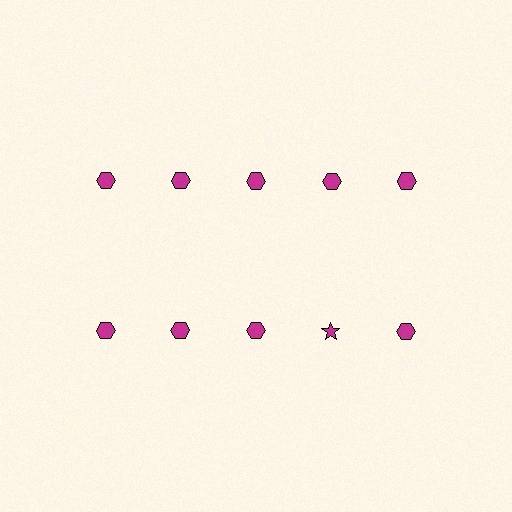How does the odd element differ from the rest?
It has a different shape: star instead of hexagon.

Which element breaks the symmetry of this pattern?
The magenta star in the second row, second from right column breaks the symmetry. All other shapes are magenta hexagons.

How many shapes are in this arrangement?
There are 10 shapes arranged in a grid pattern.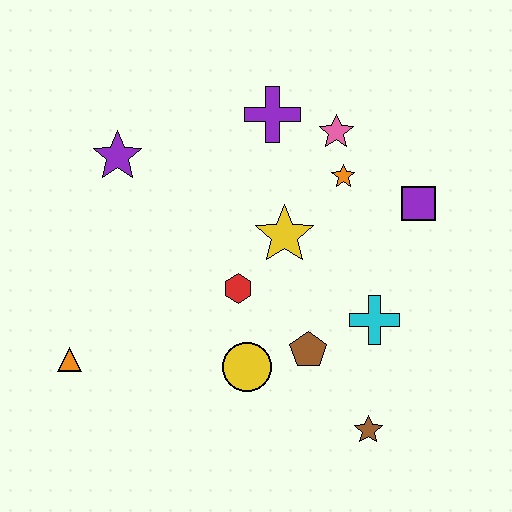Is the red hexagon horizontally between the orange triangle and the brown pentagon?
Yes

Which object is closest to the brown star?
The brown pentagon is closest to the brown star.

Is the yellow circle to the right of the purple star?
Yes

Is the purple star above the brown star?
Yes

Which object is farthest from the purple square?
The orange triangle is farthest from the purple square.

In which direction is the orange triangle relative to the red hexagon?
The orange triangle is to the left of the red hexagon.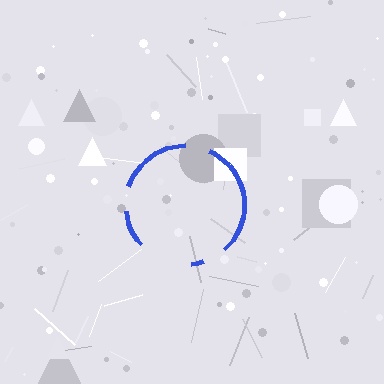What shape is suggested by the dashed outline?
The dashed outline suggests a circle.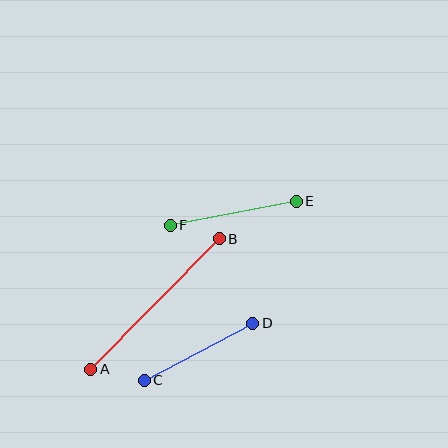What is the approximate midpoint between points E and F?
The midpoint is at approximately (233, 213) pixels.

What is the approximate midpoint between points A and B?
The midpoint is at approximately (155, 304) pixels.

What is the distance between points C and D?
The distance is approximately 123 pixels.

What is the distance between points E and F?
The distance is approximately 129 pixels.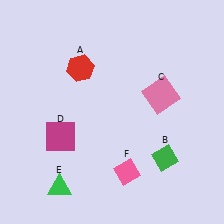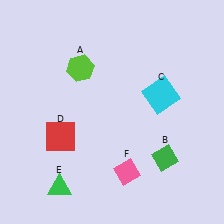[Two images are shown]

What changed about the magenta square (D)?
In Image 1, D is magenta. In Image 2, it changed to red.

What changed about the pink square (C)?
In Image 1, C is pink. In Image 2, it changed to cyan.